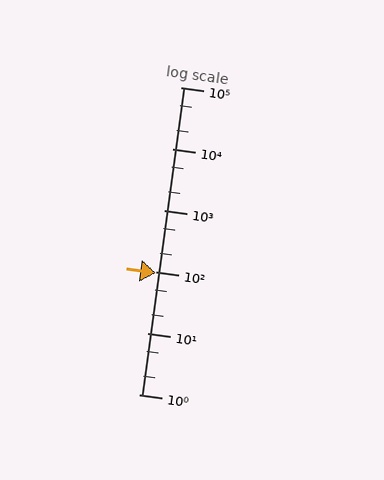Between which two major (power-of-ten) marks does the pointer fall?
The pointer is between 10 and 100.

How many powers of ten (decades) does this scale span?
The scale spans 5 decades, from 1 to 100000.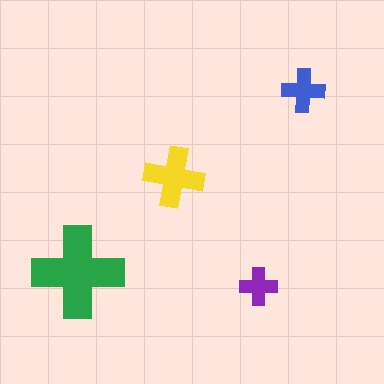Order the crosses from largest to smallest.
the green one, the yellow one, the blue one, the purple one.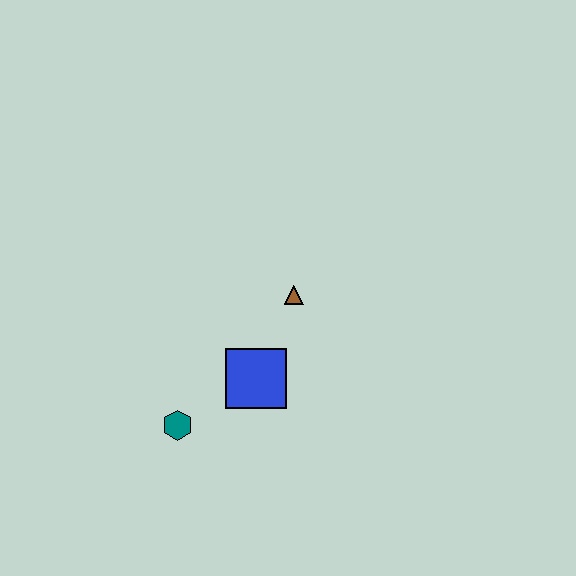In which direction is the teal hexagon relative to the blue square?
The teal hexagon is to the left of the blue square.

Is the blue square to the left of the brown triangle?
Yes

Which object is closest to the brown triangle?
The blue square is closest to the brown triangle.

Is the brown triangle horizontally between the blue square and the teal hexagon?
No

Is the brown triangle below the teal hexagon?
No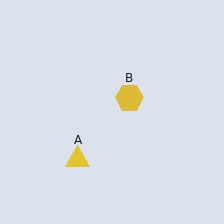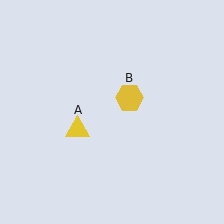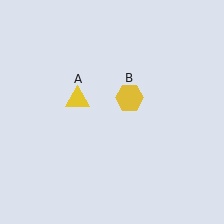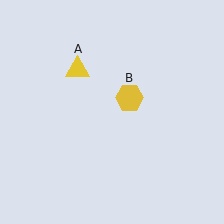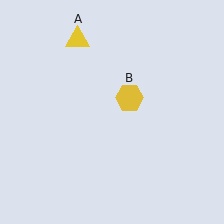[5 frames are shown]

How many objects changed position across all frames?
1 object changed position: yellow triangle (object A).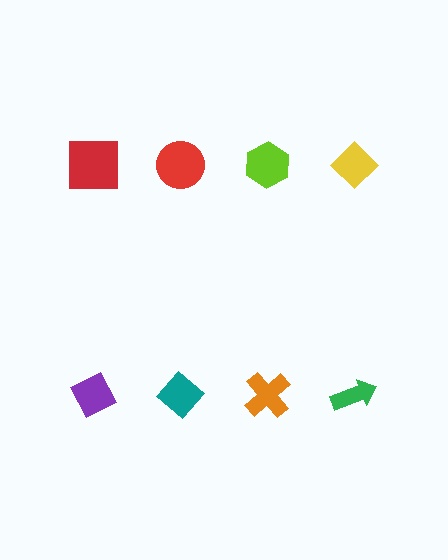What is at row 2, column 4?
A green arrow.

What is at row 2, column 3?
An orange cross.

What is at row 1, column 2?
A red circle.